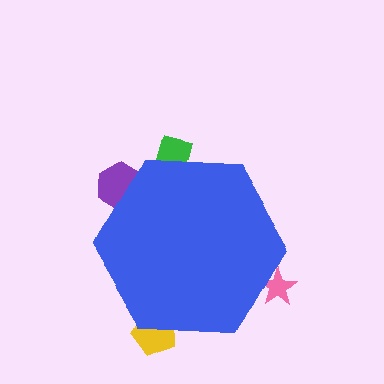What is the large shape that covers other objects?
A blue hexagon.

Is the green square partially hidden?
Yes, the green square is partially hidden behind the blue hexagon.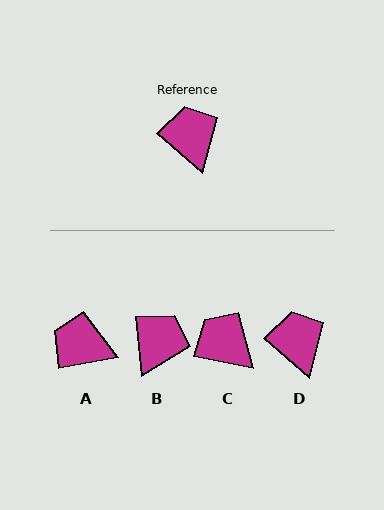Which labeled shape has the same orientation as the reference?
D.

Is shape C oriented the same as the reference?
No, it is off by about 30 degrees.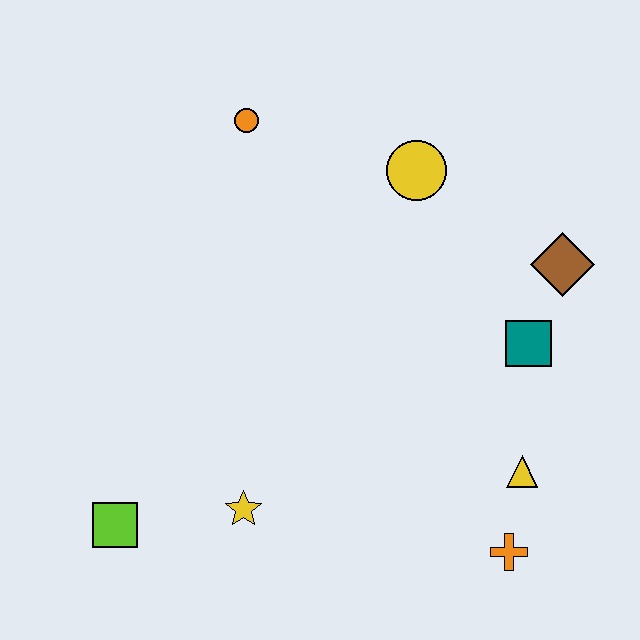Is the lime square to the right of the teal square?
No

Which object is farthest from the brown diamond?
The lime square is farthest from the brown diamond.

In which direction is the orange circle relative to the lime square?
The orange circle is above the lime square.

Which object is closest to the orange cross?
The yellow triangle is closest to the orange cross.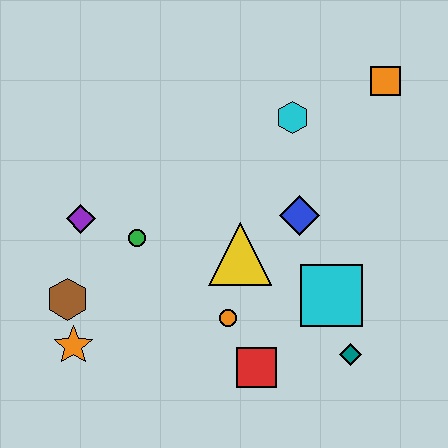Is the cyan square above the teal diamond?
Yes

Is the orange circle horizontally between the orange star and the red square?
Yes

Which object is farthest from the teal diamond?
The purple diamond is farthest from the teal diamond.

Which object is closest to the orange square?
The cyan hexagon is closest to the orange square.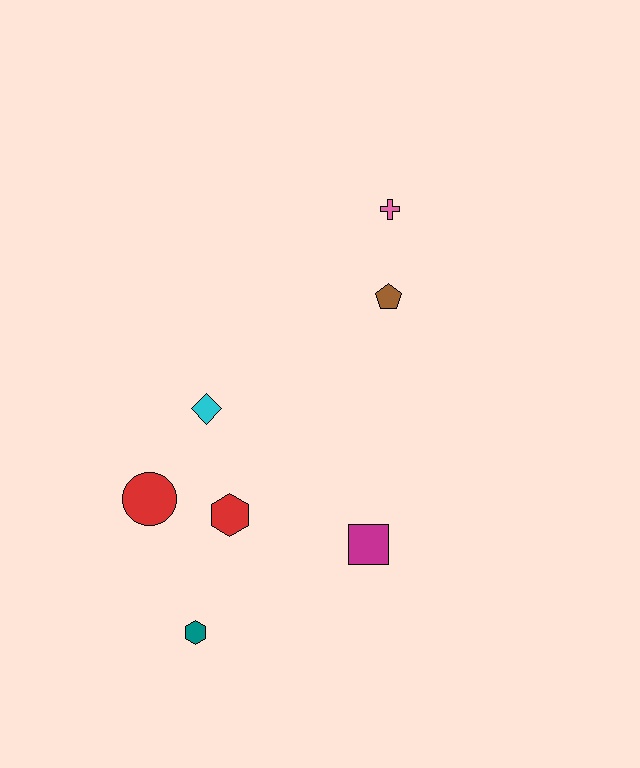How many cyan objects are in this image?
There is 1 cyan object.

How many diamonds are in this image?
There is 1 diamond.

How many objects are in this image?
There are 7 objects.